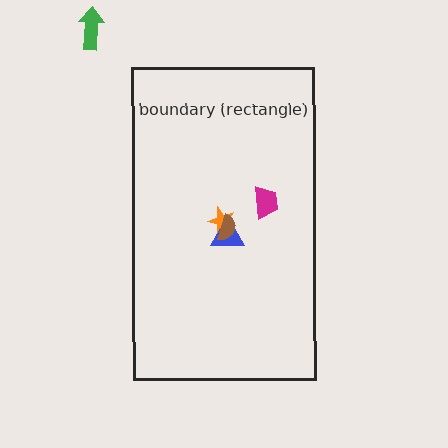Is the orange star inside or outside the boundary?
Inside.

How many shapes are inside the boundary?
4 inside, 1 outside.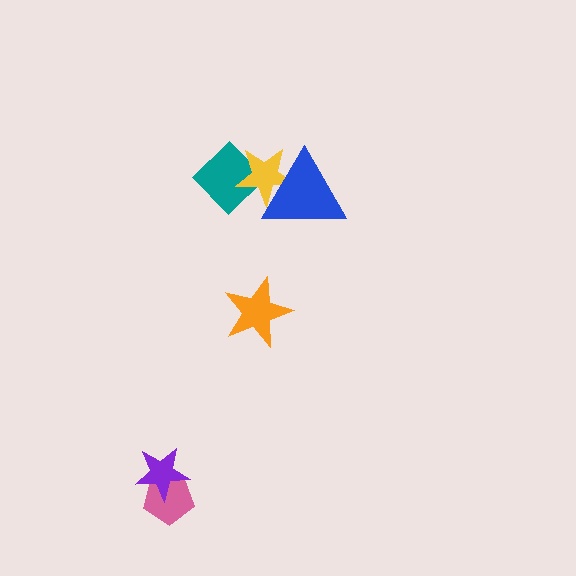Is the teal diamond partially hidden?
Yes, it is partially covered by another shape.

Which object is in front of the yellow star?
The blue triangle is in front of the yellow star.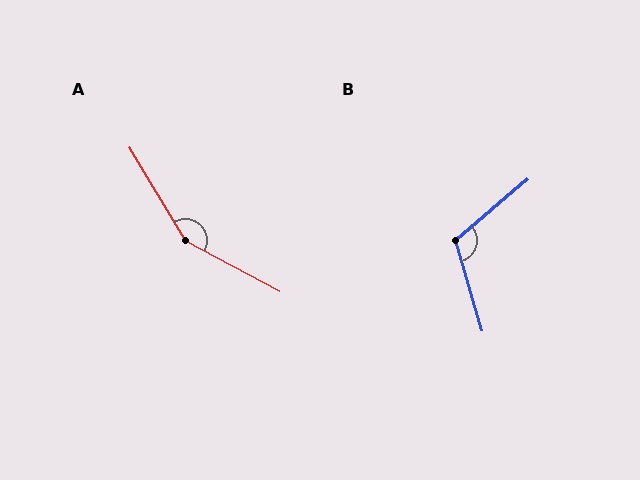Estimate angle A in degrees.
Approximately 149 degrees.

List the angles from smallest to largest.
B (114°), A (149°).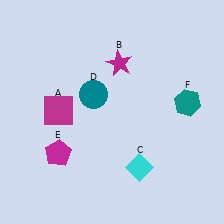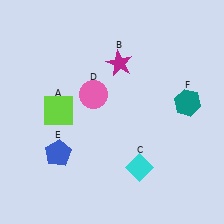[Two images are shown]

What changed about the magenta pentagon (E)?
In Image 1, E is magenta. In Image 2, it changed to blue.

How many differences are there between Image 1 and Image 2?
There are 3 differences between the two images.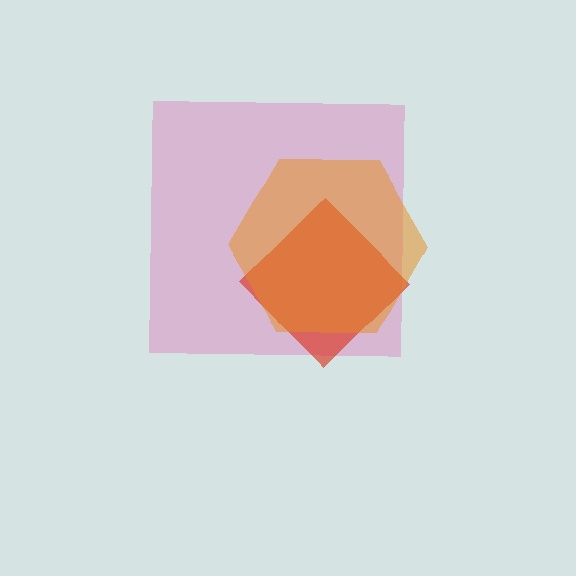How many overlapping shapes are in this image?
There are 3 overlapping shapes in the image.